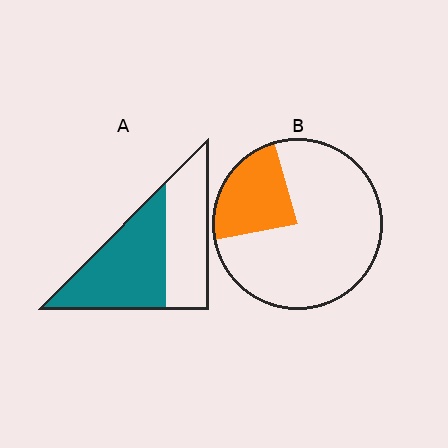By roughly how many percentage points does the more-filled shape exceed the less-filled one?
By roughly 30 percentage points (A over B).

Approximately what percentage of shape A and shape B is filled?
A is approximately 55% and B is approximately 25%.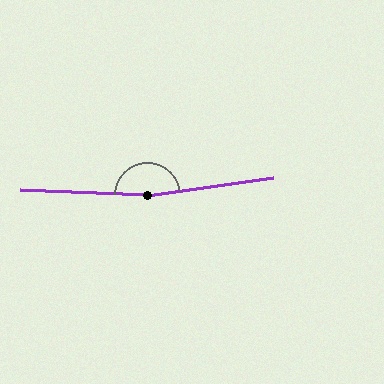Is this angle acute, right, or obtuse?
It is obtuse.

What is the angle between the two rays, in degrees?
Approximately 169 degrees.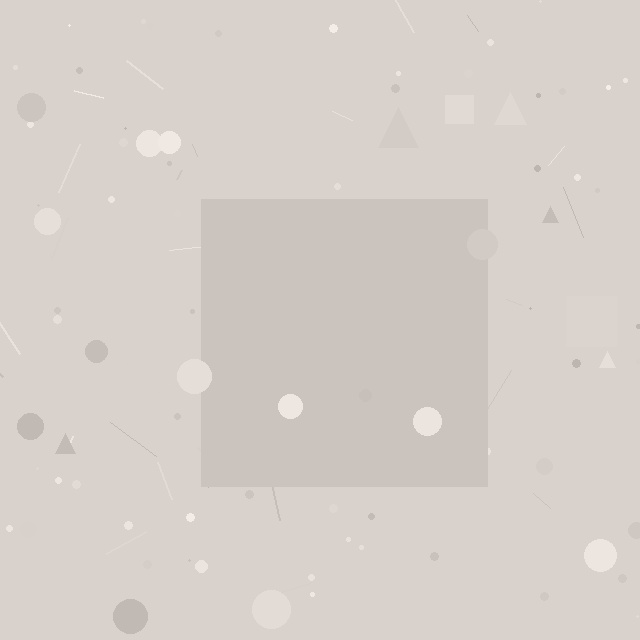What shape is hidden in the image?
A square is hidden in the image.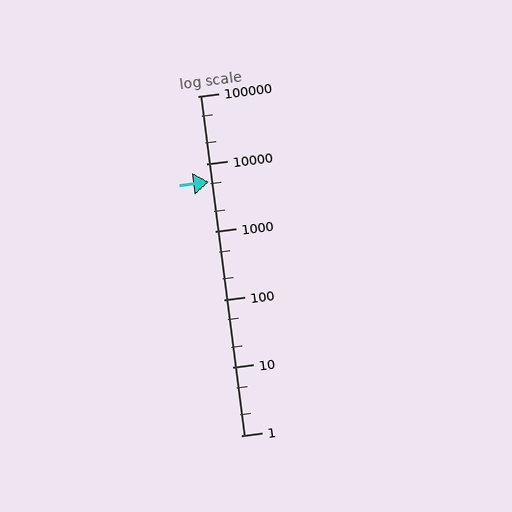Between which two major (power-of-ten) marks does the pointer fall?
The pointer is between 1000 and 10000.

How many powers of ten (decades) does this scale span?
The scale spans 5 decades, from 1 to 100000.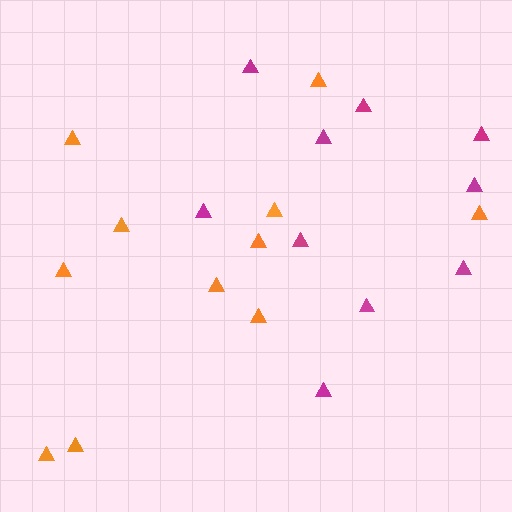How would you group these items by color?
There are 2 groups: one group of orange triangles (11) and one group of magenta triangles (10).